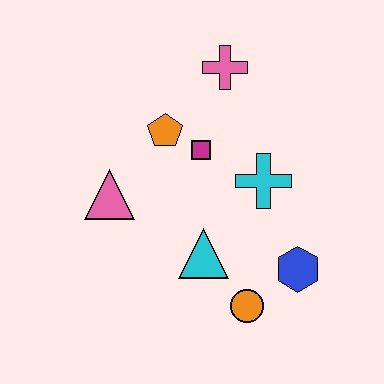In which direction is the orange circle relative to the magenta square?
The orange circle is below the magenta square.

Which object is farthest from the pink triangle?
The blue hexagon is farthest from the pink triangle.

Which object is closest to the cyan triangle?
The orange circle is closest to the cyan triangle.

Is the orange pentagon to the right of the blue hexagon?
No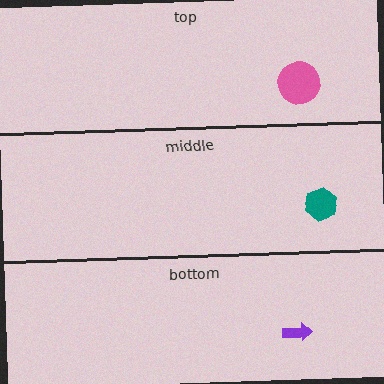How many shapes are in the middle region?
1.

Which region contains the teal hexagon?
The middle region.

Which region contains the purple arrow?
The bottom region.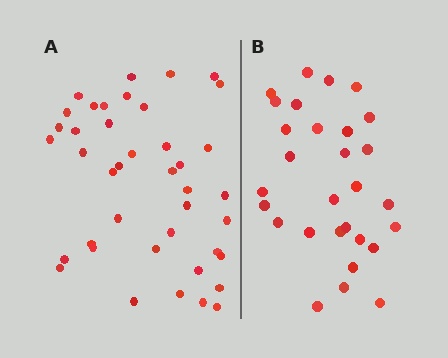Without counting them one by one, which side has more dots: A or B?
Region A (the left region) has more dots.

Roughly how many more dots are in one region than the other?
Region A has roughly 12 or so more dots than region B.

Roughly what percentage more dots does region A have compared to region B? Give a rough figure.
About 40% more.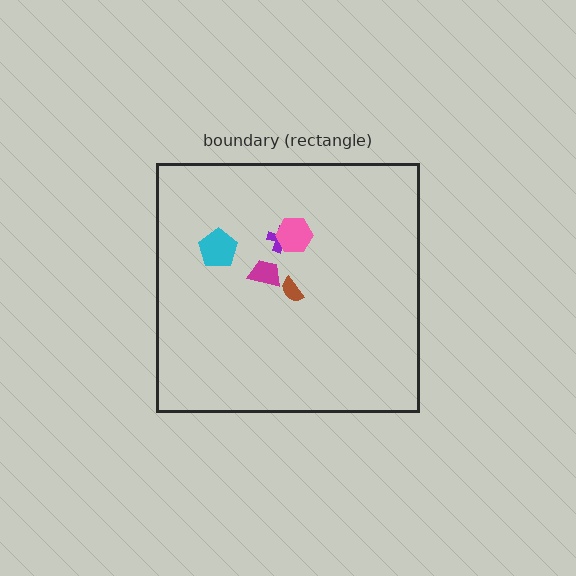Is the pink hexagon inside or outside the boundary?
Inside.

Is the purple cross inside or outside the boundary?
Inside.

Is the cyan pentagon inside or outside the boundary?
Inside.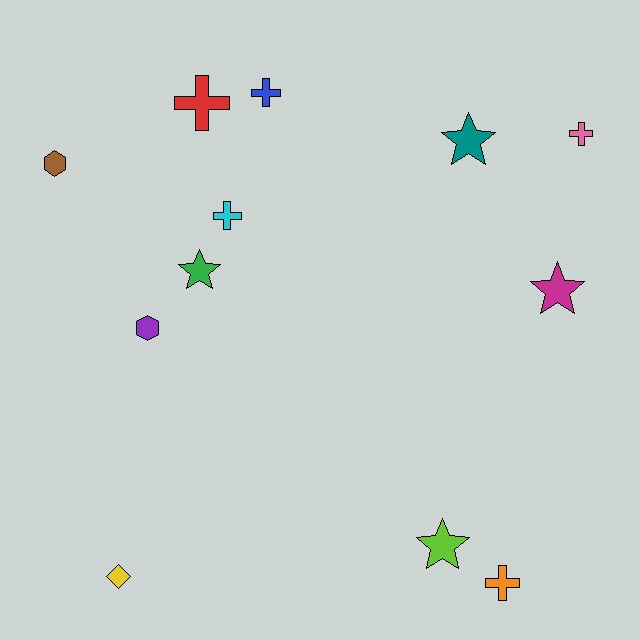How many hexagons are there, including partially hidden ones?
There are 2 hexagons.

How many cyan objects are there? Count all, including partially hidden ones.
There is 1 cyan object.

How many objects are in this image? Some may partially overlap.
There are 12 objects.